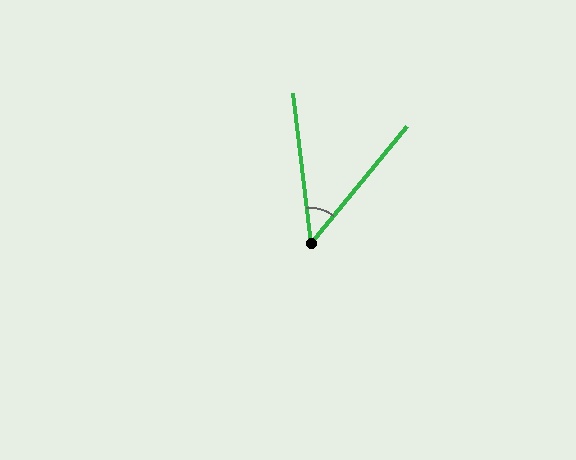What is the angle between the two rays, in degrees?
Approximately 46 degrees.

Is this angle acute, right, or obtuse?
It is acute.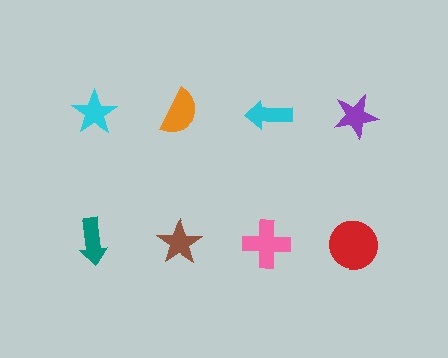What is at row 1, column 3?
A cyan arrow.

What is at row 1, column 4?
A purple star.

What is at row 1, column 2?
An orange semicircle.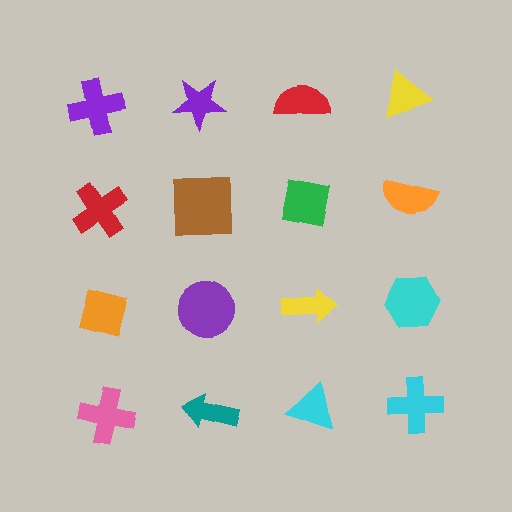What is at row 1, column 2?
A purple star.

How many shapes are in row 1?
4 shapes.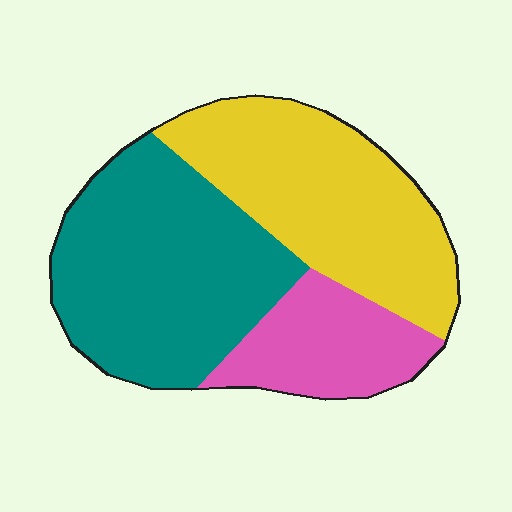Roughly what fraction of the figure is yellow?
Yellow covers 38% of the figure.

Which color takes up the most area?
Teal, at roughly 45%.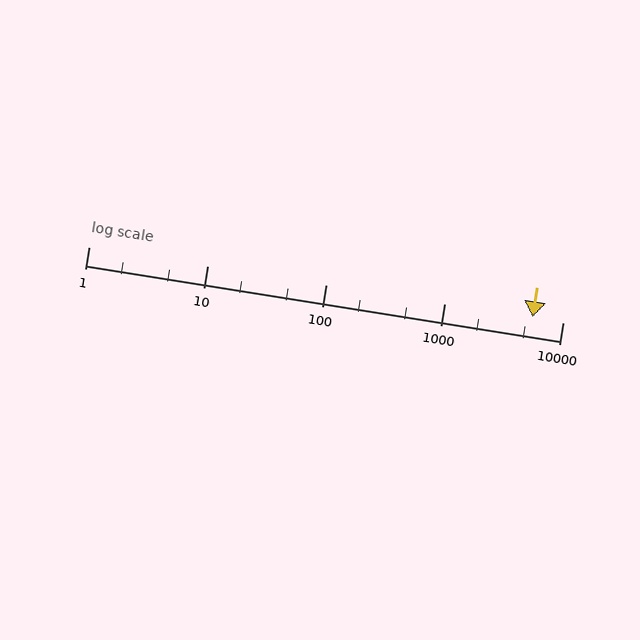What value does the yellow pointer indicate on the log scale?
The pointer indicates approximately 5600.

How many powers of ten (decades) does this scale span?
The scale spans 4 decades, from 1 to 10000.